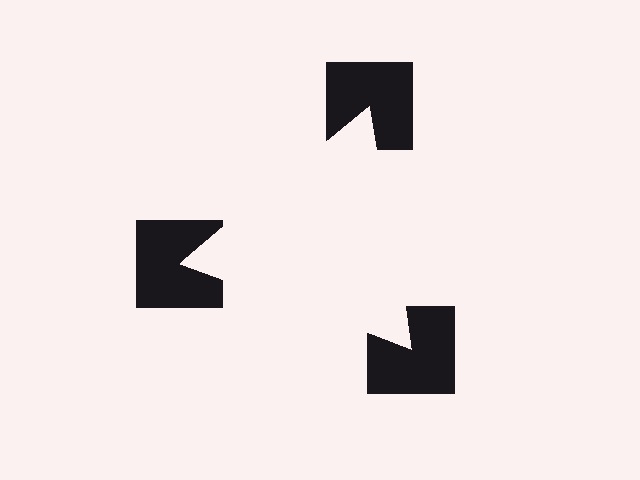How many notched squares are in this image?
There are 3 — one at each vertex of the illusory triangle.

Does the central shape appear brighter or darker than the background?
It typically appears slightly brighter than the background, even though no actual brightness change is drawn.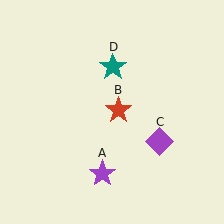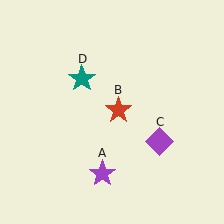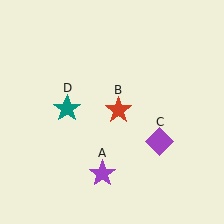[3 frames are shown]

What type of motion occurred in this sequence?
The teal star (object D) rotated counterclockwise around the center of the scene.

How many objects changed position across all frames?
1 object changed position: teal star (object D).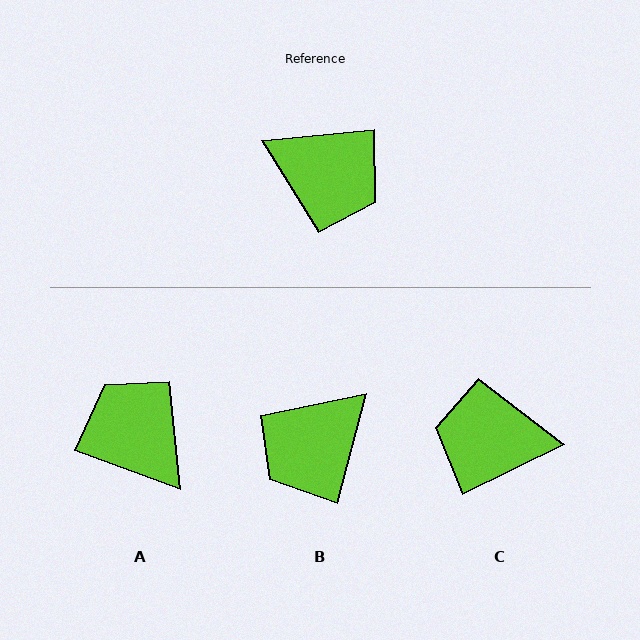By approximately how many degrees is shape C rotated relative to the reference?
Approximately 159 degrees clockwise.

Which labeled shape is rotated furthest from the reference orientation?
C, about 159 degrees away.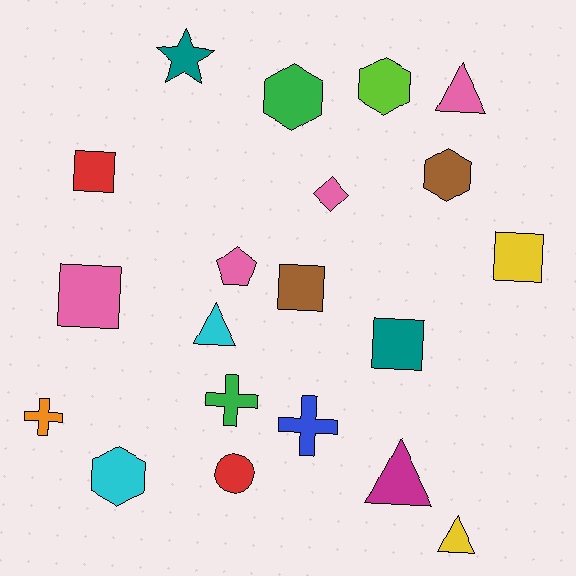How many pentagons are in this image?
There is 1 pentagon.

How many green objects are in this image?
There are 2 green objects.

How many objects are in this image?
There are 20 objects.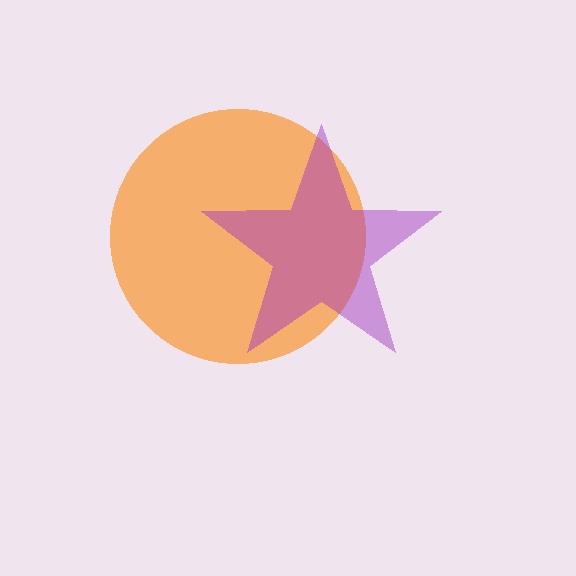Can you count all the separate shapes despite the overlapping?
Yes, there are 2 separate shapes.